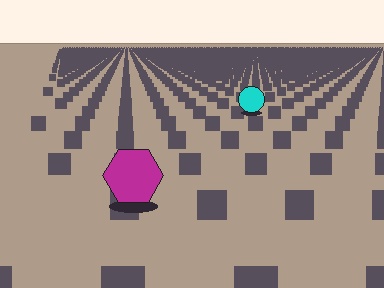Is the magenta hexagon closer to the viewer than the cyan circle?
Yes. The magenta hexagon is closer — you can tell from the texture gradient: the ground texture is coarser near it.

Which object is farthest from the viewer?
The cyan circle is farthest from the viewer. It appears smaller and the ground texture around it is denser.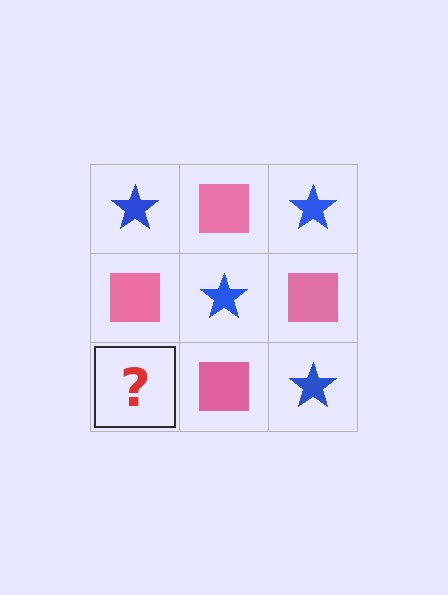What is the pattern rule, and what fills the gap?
The rule is that it alternates blue star and pink square in a checkerboard pattern. The gap should be filled with a blue star.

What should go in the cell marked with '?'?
The missing cell should contain a blue star.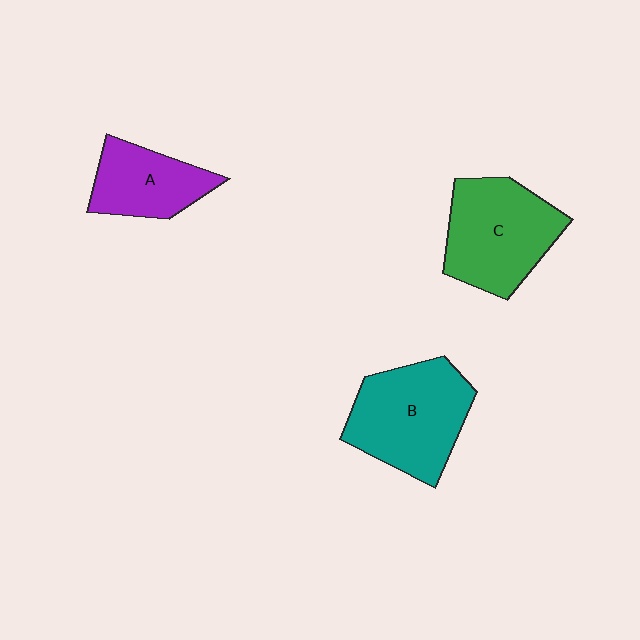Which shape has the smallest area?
Shape A (purple).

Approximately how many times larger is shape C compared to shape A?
Approximately 1.5 times.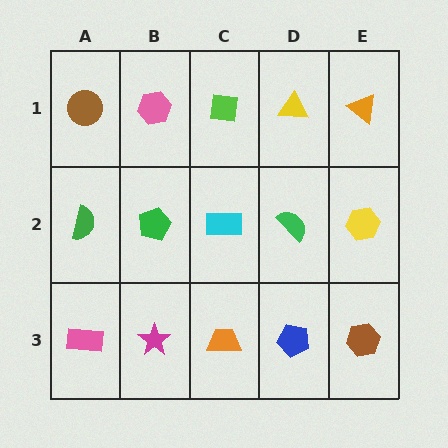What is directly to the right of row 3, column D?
A brown hexagon.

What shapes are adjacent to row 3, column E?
A yellow hexagon (row 2, column E), a blue pentagon (row 3, column D).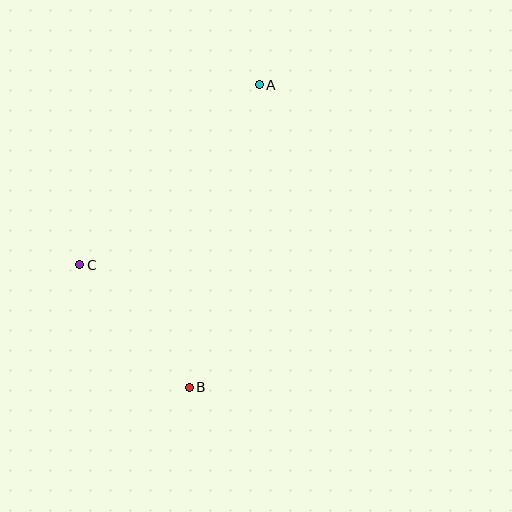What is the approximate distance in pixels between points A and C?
The distance between A and C is approximately 254 pixels.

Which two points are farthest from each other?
Points A and B are farthest from each other.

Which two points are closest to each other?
Points B and C are closest to each other.